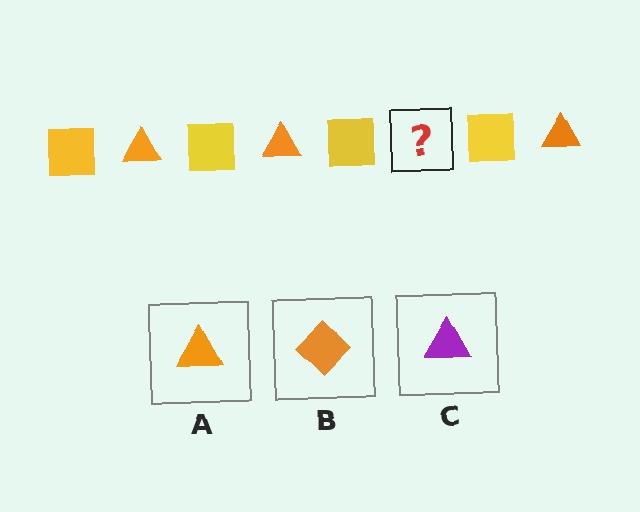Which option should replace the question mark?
Option A.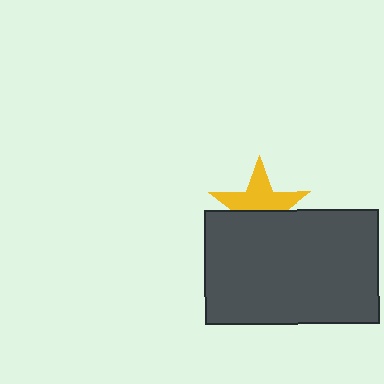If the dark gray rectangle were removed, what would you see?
You would see the complete yellow star.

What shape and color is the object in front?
The object in front is a dark gray rectangle.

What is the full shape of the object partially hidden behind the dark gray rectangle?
The partially hidden object is a yellow star.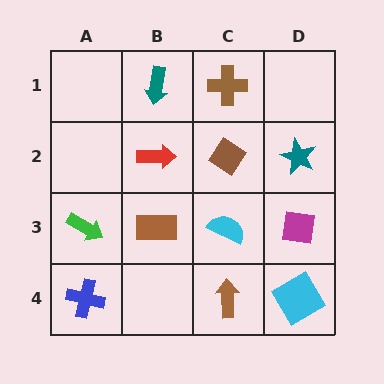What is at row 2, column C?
A brown diamond.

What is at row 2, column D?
A teal star.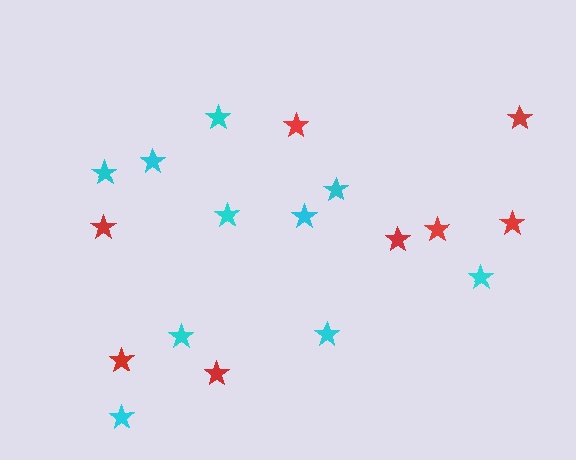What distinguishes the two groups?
There are 2 groups: one group of red stars (8) and one group of cyan stars (10).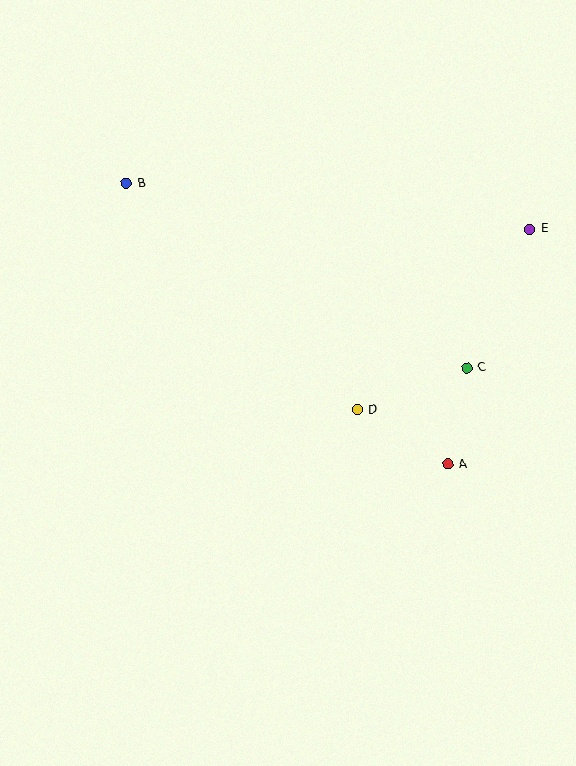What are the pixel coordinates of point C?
Point C is at (467, 368).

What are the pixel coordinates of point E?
Point E is at (530, 229).